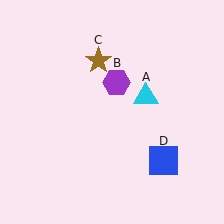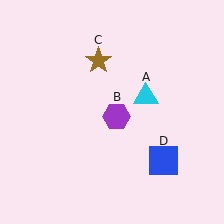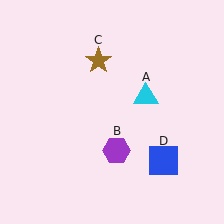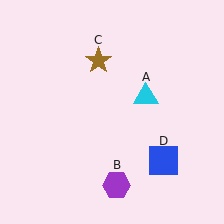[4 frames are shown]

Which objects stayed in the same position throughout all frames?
Cyan triangle (object A) and brown star (object C) and blue square (object D) remained stationary.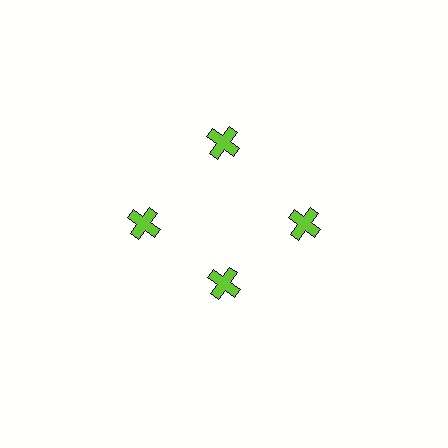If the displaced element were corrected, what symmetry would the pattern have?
It would have 4-fold rotational symmetry — the pattern would map onto itself every 90 degrees.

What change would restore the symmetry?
The symmetry would be restored by moving it outward, back onto the ring so that all 4 crosses sit at equal angles and equal distance from the center.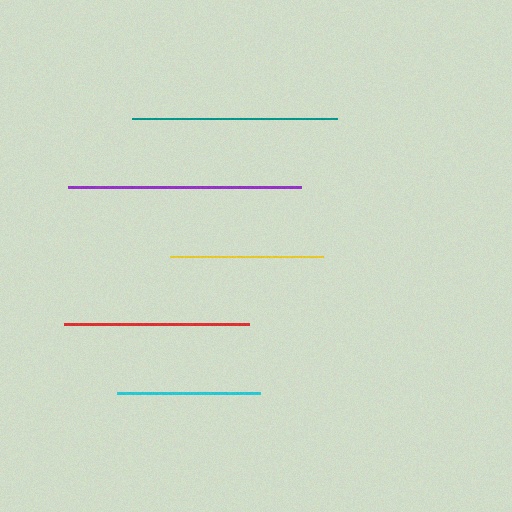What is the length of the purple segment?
The purple segment is approximately 233 pixels long.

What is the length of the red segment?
The red segment is approximately 186 pixels long.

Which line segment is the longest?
The purple line is the longest at approximately 233 pixels.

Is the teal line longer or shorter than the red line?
The teal line is longer than the red line.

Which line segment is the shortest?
The cyan line is the shortest at approximately 143 pixels.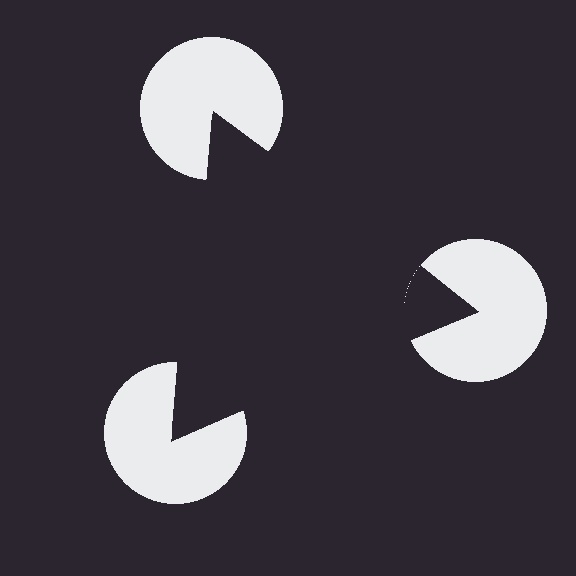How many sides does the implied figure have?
3 sides.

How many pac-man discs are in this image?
There are 3 — one at each vertex of the illusory triangle.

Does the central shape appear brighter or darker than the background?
It typically appears slightly darker than the background, even though no actual brightness change is drawn.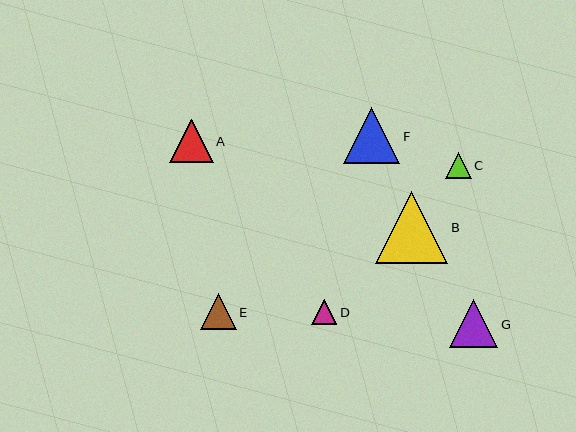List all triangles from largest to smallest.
From largest to smallest: B, F, G, A, E, C, D.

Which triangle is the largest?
Triangle B is the largest with a size of approximately 72 pixels.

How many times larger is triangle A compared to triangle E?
Triangle A is approximately 1.2 times the size of triangle E.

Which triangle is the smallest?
Triangle D is the smallest with a size of approximately 25 pixels.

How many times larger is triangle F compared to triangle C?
Triangle F is approximately 2.2 times the size of triangle C.